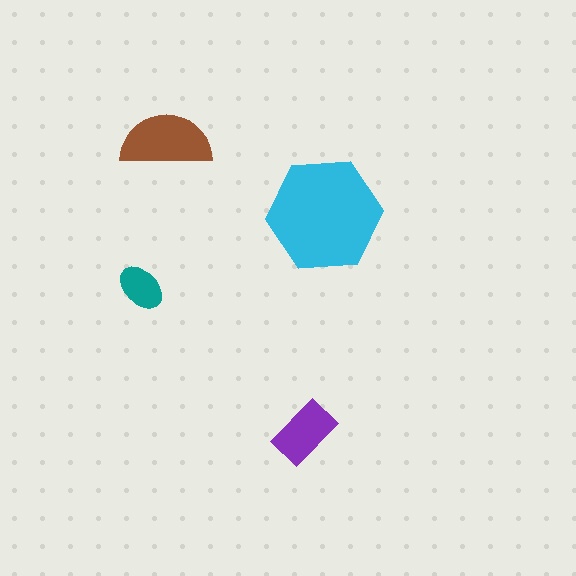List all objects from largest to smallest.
The cyan hexagon, the brown semicircle, the purple rectangle, the teal ellipse.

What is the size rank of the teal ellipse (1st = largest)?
4th.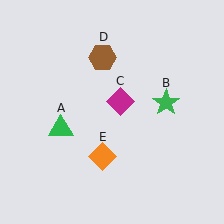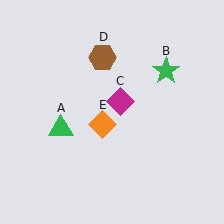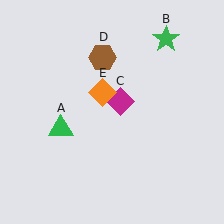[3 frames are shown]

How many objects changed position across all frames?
2 objects changed position: green star (object B), orange diamond (object E).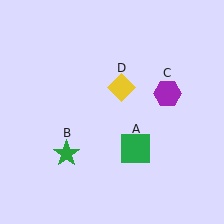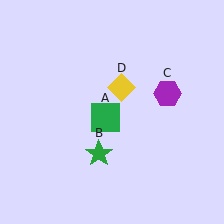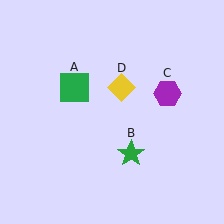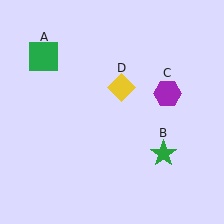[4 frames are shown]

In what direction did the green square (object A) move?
The green square (object A) moved up and to the left.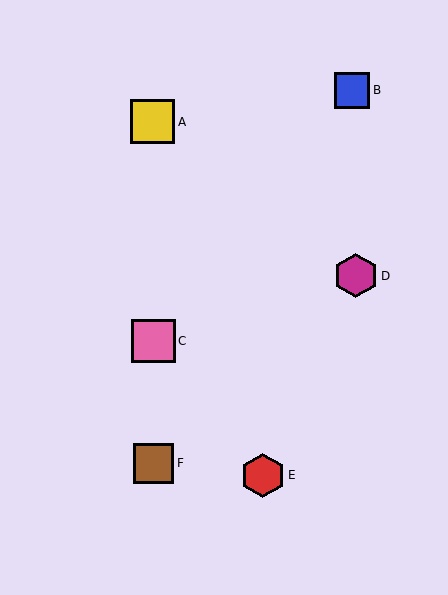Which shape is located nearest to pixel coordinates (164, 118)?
The yellow square (labeled A) at (153, 122) is nearest to that location.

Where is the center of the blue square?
The center of the blue square is at (352, 90).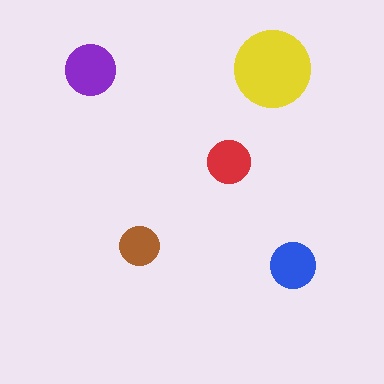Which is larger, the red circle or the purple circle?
The purple one.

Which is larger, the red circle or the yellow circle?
The yellow one.